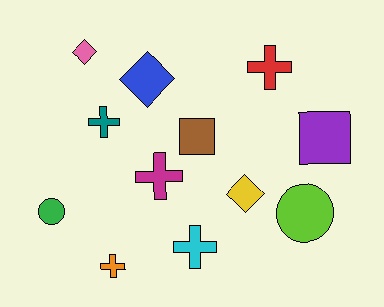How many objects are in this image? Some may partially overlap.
There are 12 objects.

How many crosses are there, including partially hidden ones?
There are 5 crosses.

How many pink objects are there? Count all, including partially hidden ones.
There is 1 pink object.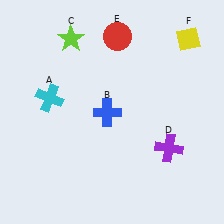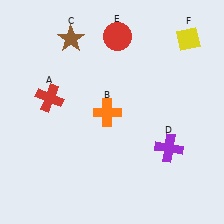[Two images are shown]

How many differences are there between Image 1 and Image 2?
There are 3 differences between the two images.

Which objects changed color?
A changed from cyan to red. B changed from blue to orange. C changed from lime to brown.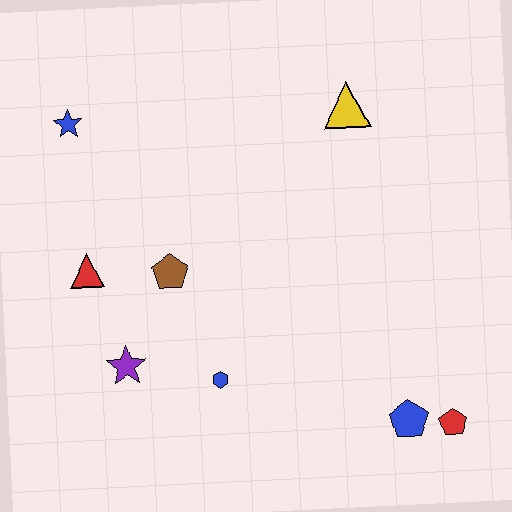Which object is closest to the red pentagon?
The blue pentagon is closest to the red pentagon.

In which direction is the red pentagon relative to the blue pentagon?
The red pentagon is to the right of the blue pentagon.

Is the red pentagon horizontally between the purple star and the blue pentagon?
No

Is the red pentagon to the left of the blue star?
No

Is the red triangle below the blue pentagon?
No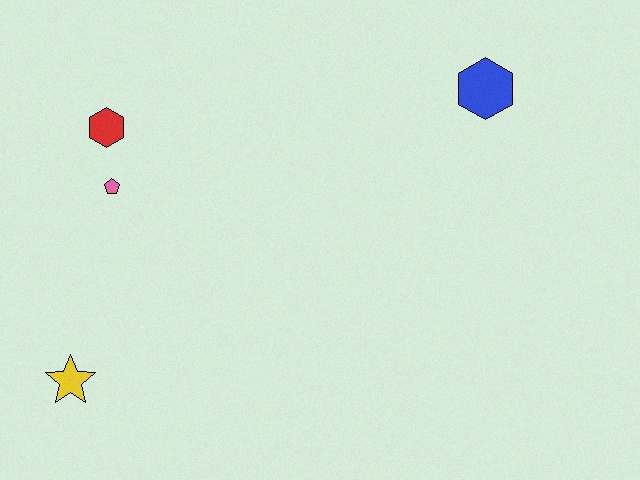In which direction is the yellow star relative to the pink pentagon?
The yellow star is below the pink pentagon.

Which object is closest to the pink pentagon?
The red hexagon is closest to the pink pentagon.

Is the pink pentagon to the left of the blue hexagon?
Yes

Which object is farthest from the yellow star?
The blue hexagon is farthest from the yellow star.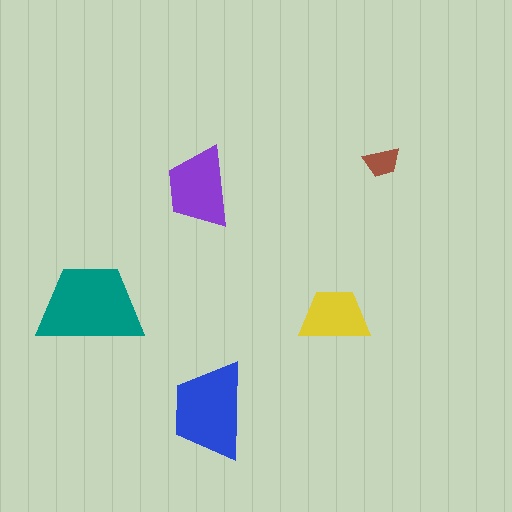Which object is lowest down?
The blue trapezoid is bottommost.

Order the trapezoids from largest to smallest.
the teal one, the blue one, the purple one, the yellow one, the brown one.